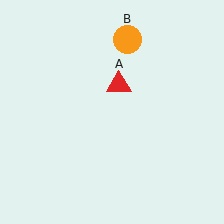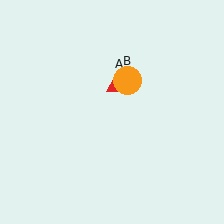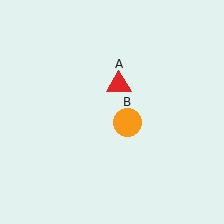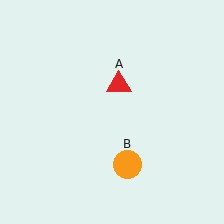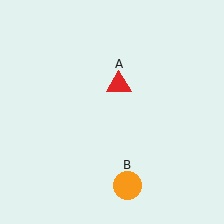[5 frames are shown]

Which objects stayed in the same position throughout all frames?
Red triangle (object A) remained stationary.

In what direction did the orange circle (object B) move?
The orange circle (object B) moved down.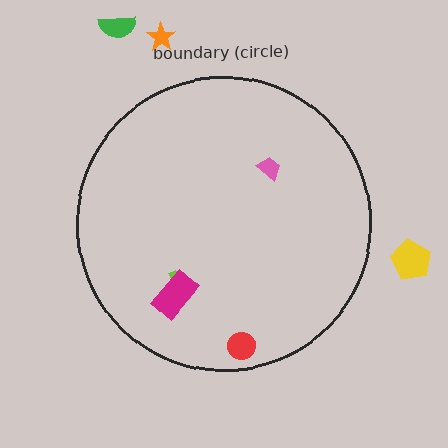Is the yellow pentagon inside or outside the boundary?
Outside.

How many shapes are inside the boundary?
4 inside, 3 outside.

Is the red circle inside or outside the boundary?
Inside.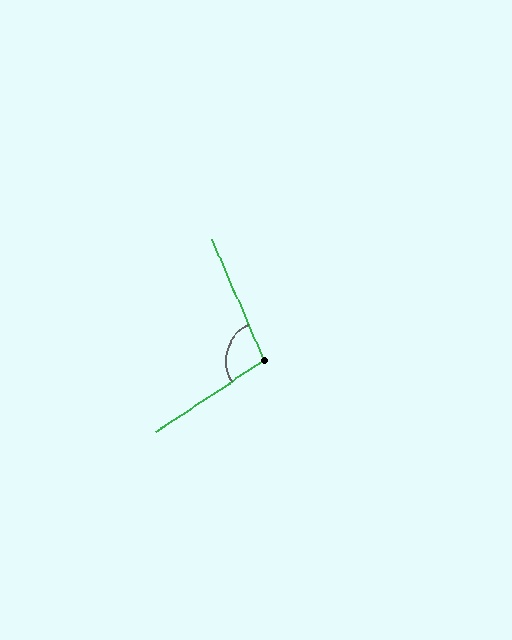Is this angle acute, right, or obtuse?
It is obtuse.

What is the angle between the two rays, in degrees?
Approximately 100 degrees.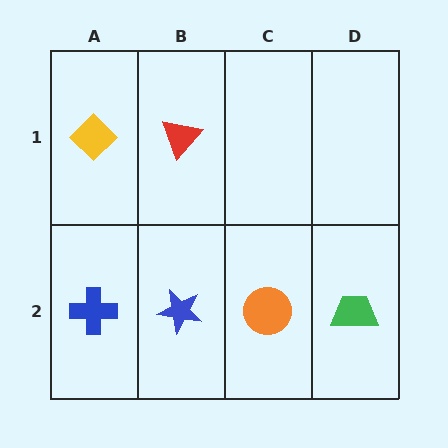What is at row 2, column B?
A blue star.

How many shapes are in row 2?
4 shapes.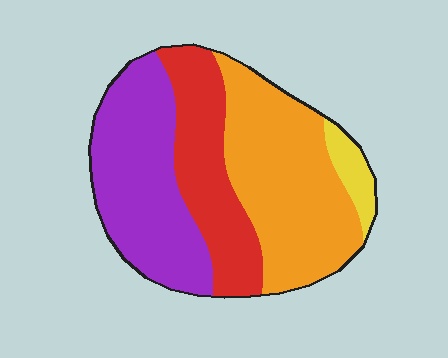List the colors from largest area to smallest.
From largest to smallest: orange, purple, red, yellow.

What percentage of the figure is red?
Red covers around 25% of the figure.